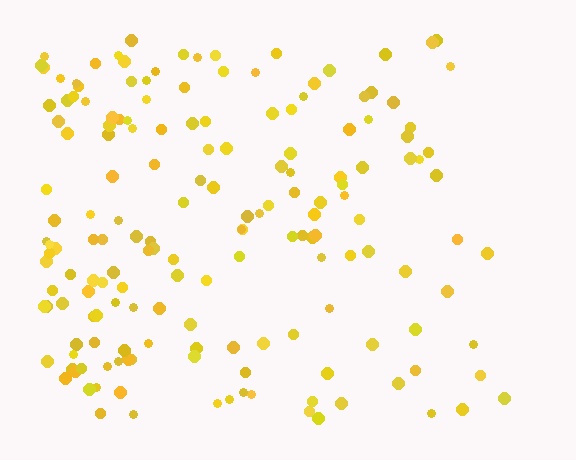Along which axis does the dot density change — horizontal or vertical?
Horizontal.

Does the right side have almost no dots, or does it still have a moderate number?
Still a moderate number, just noticeably fewer than the left.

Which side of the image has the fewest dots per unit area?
The right.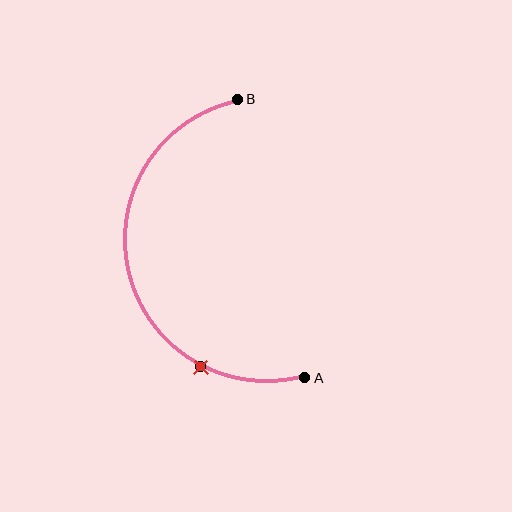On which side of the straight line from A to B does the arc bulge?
The arc bulges to the left of the straight line connecting A and B.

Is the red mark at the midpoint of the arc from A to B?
No. The red mark lies on the arc but is closer to endpoint A. The arc midpoint would be at the point on the curve equidistant along the arc from both A and B.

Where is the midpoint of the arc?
The arc midpoint is the point on the curve farthest from the straight line joining A and B. It sits to the left of that line.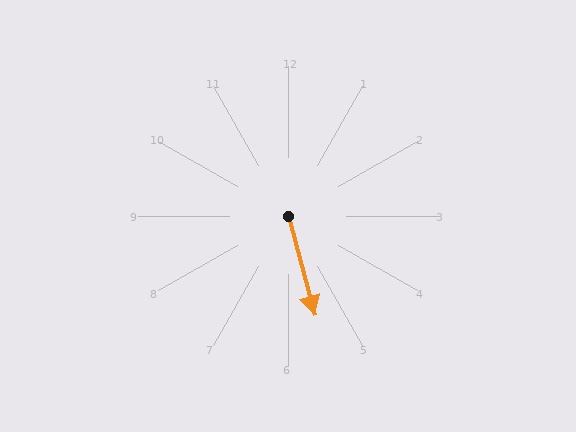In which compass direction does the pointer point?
South.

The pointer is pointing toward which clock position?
Roughly 6 o'clock.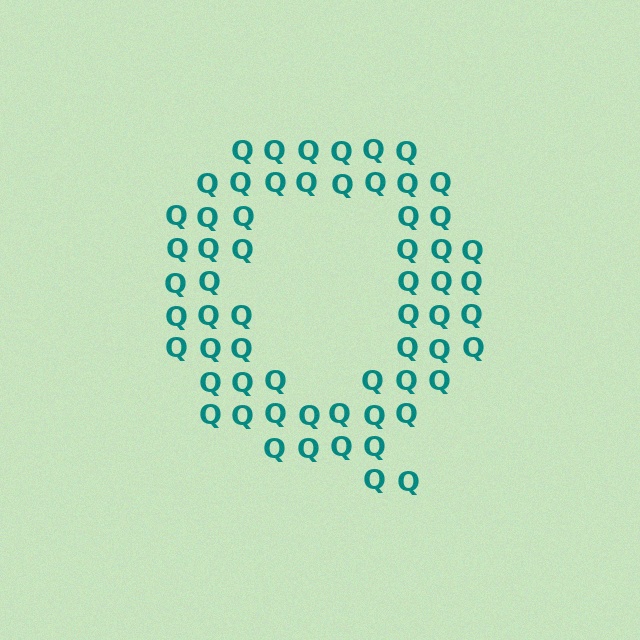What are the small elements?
The small elements are letter Q's.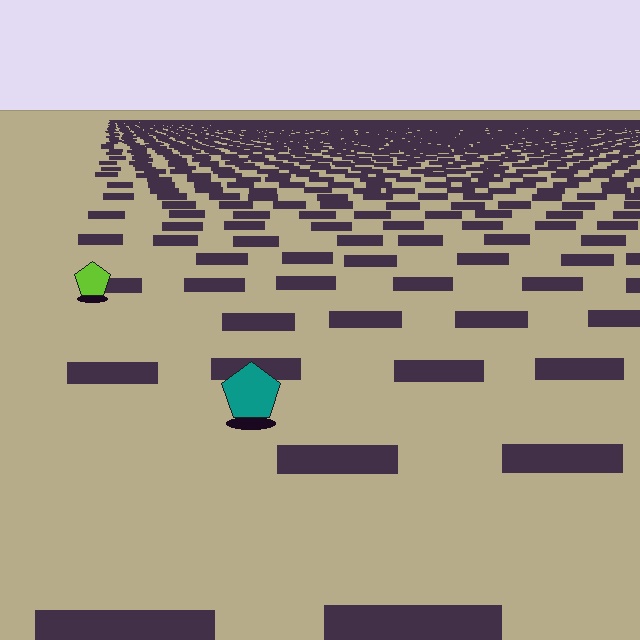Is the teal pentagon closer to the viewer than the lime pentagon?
Yes. The teal pentagon is closer — you can tell from the texture gradient: the ground texture is coarser near it.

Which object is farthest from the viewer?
The lime pentagon is farthest from the viewer. It appears smaller and the ground texture around it is denser.